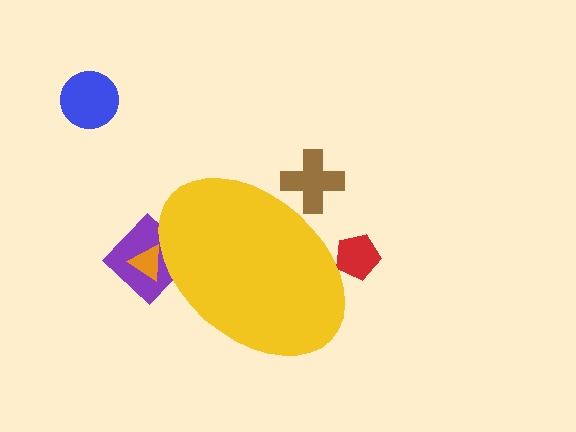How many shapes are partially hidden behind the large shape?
4 shapes are partially hidden.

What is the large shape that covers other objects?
A yellow ellipse.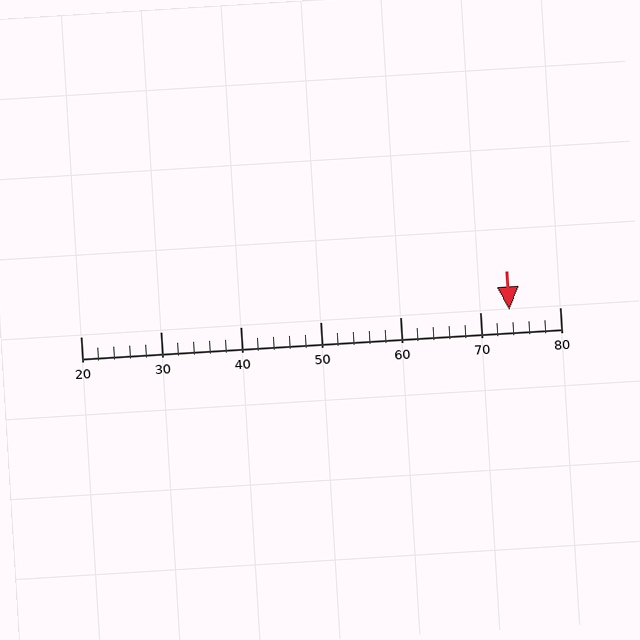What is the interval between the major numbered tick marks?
The major tick marks are spaced 10 units apart.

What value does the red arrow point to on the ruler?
The red arrow points to approximately 74.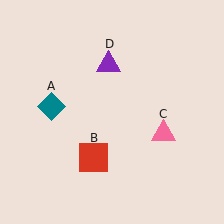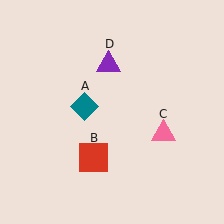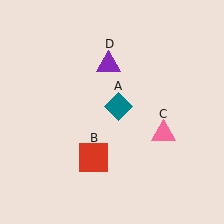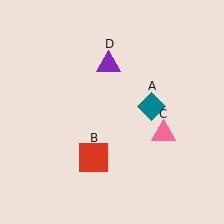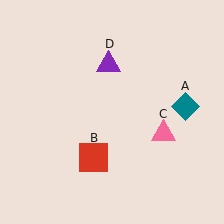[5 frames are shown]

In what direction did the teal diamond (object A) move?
The teal diamond (object A) moved right.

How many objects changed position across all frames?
1 object changed position: teal diamond (object A).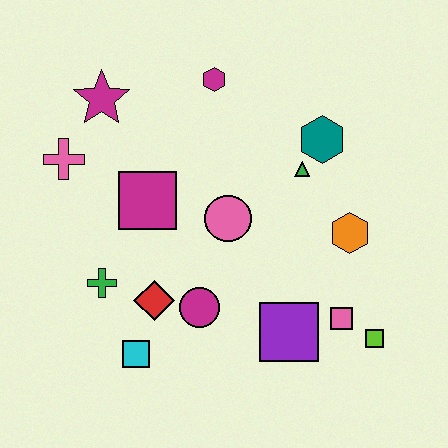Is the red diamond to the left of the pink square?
Yes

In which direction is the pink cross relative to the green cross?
The pink cross is above the green cross.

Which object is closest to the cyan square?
The red diamond is closest to the cyan square.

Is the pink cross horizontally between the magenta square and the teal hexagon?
No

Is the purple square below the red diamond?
Yes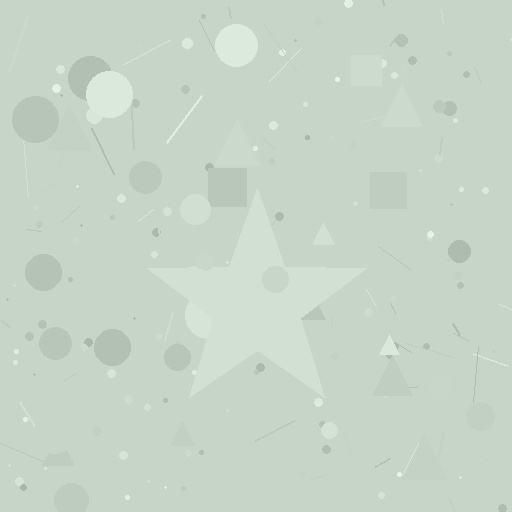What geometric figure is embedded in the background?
A star is embedded in the background.